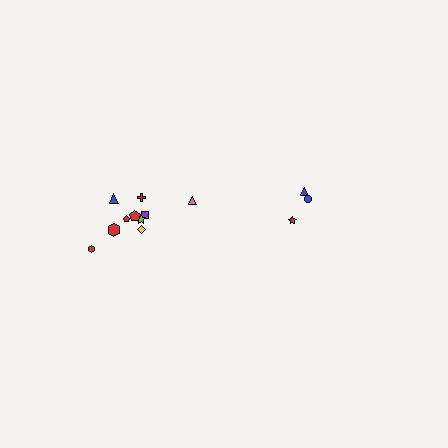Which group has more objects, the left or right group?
The left group.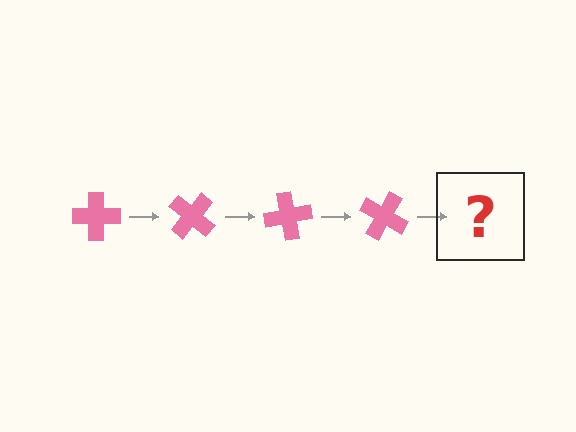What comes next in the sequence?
The next element should be a pink cross rotated 160 degrees.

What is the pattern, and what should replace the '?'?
The pattern is that the cross rotates 40 degrees each step. The '?' should be a pink cross rotated 160 degrees.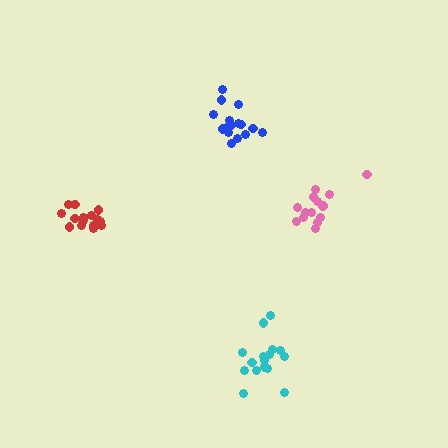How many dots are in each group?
Group 1: 15 dots, Group 2: 16 dots, Group 3: 16 dots, Group 4: 16 dots (63 total).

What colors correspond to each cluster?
The clusters are colored: pink, cyan, blue, red.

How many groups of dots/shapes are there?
There are 4 groups.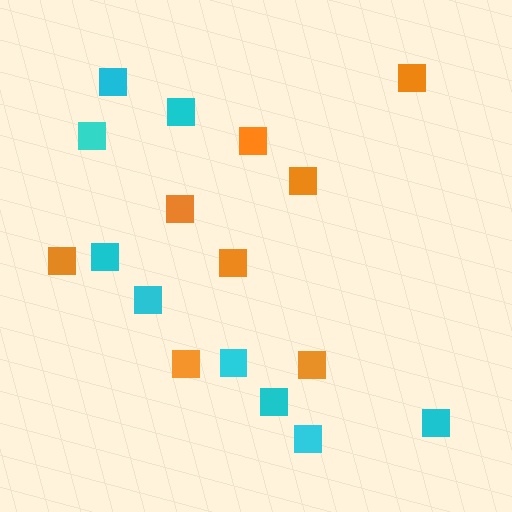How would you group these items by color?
There are 2 groups: one group of orange squares (8) and one group of cyan squares (9).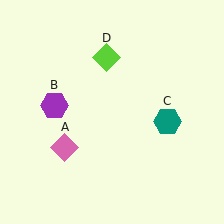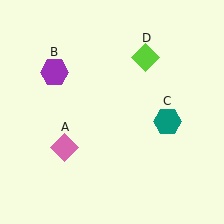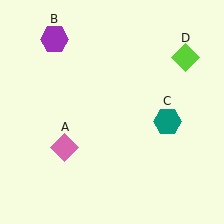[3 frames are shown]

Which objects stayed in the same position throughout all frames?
Pink diamond (object A) and teal hexagon (object C) remained stationary.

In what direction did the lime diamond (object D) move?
The lime diamond (object D) moved right.